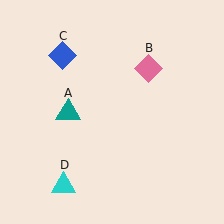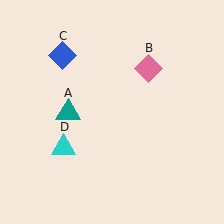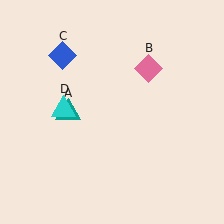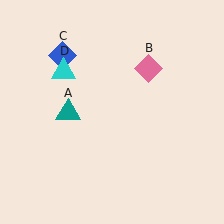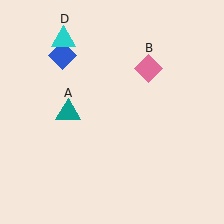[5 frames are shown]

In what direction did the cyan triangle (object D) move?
The cyan triangle (object D) moved up.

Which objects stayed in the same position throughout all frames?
Teal triangle (object A) and pink diamond (object B) and blue diamond (object C) remained stationary.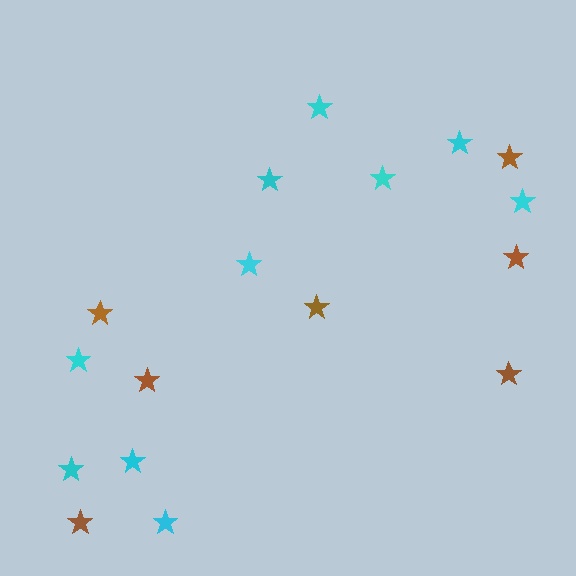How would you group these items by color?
There are 2 groups: one group of brown stars (7) and one group of cyan stars (10).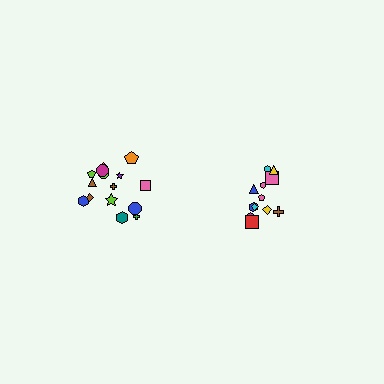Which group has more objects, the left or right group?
The left group.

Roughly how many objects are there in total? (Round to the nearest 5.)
Roughly 25 objects in total.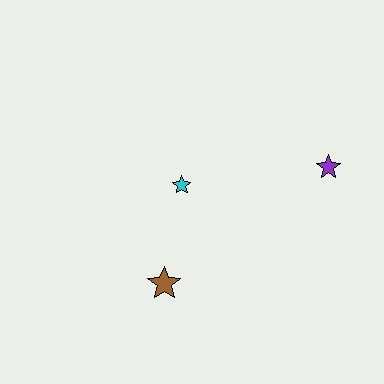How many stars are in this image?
There are 3 stars.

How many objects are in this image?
There are 3 objects.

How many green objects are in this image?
There are no green objects.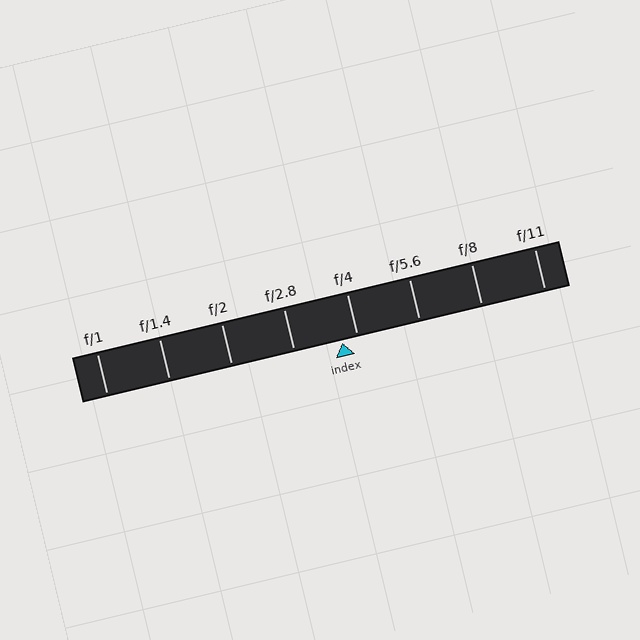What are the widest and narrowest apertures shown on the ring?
The widest aperture shown is f/1 and the narrowest is f/11.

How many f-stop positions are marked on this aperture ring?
There are 8 f-stop positions marked.